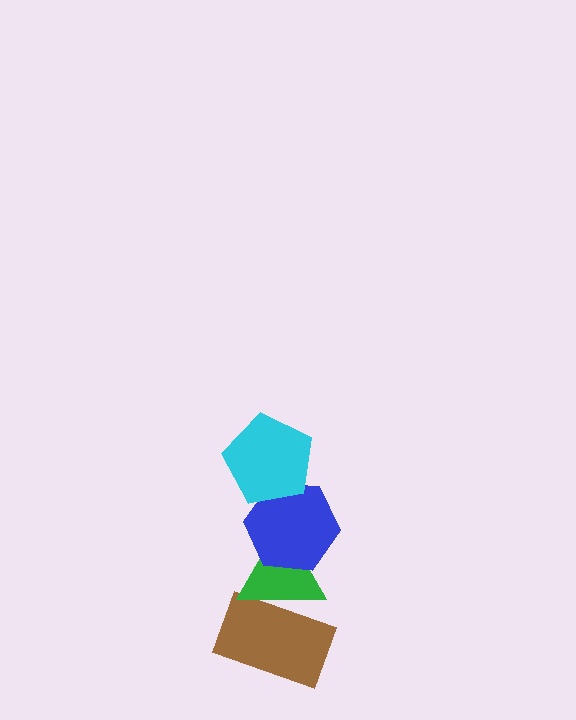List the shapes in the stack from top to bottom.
From top to bottom: the cyan pentagon, the blue hexagon, the green triangle, the brown rectangle.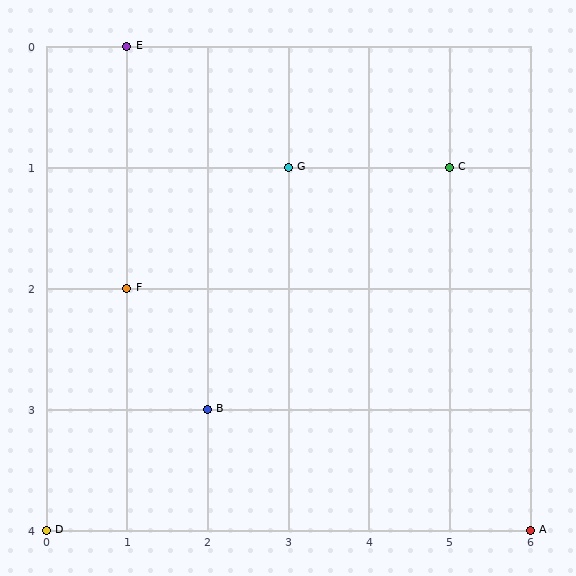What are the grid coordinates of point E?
Point E is at grid coordinates (1, 0).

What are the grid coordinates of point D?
Point D is at grid coordinates (0, 4).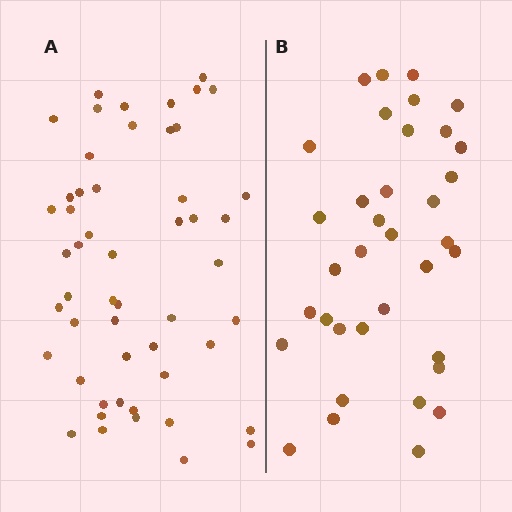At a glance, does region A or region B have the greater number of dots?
Region A (the left region) has more dots.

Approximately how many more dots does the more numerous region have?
Region A has approximately 15 more dots than region B.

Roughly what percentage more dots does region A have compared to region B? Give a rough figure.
About 45% more.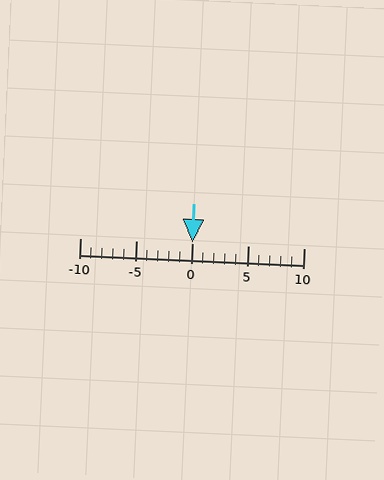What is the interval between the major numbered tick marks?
The major tick marks are spaced 5 units apart.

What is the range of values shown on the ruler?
The ruler shows values from -10 to 10.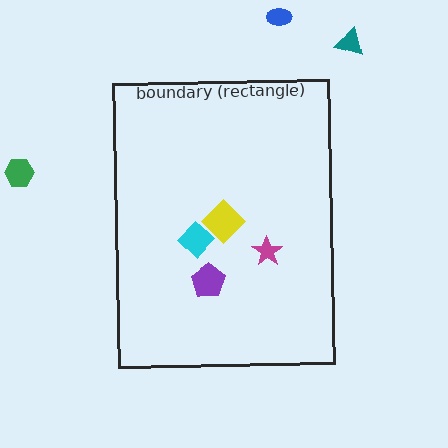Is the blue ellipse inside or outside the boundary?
Outside.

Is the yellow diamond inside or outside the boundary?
Inside.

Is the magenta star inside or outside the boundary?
Inside.